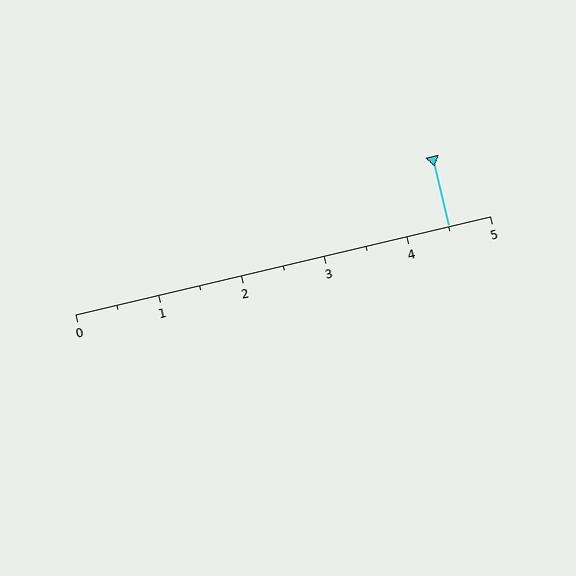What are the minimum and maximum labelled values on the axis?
The axis runs from 0 to 5.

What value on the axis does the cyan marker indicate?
The marker indicates approximately 4.5.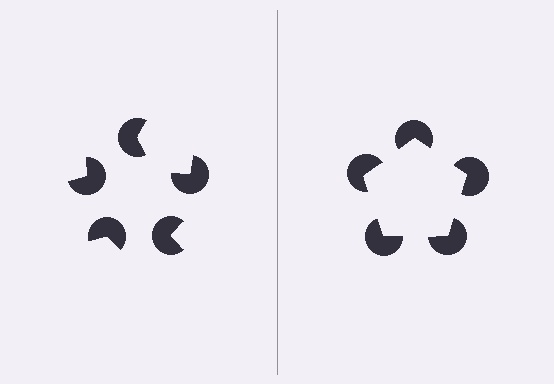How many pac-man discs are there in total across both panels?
10 — 5 on each side.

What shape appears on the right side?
An illusory pentagon.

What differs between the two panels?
The pac-man discs are positioned identically on both sides; only the wedge orientations differ. On the right they align to a pentagon; on the left they are misaligned.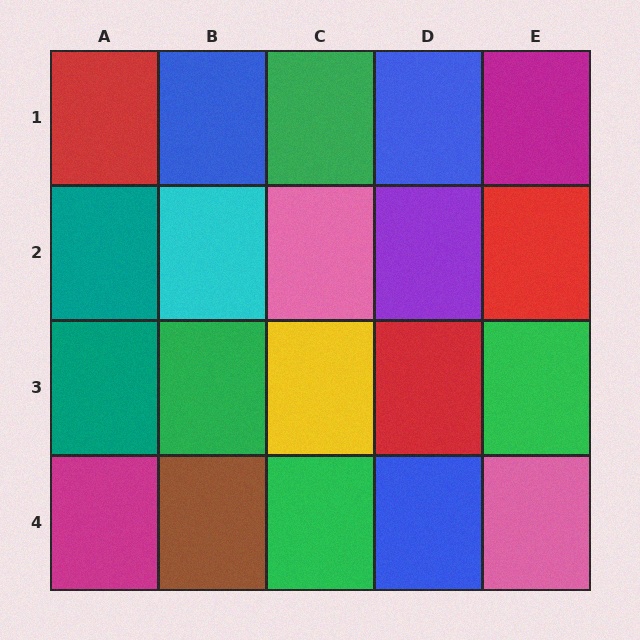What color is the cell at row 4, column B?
Brown.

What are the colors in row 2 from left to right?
Teal, cyan, pink, purple, red.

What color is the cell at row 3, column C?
Yellow.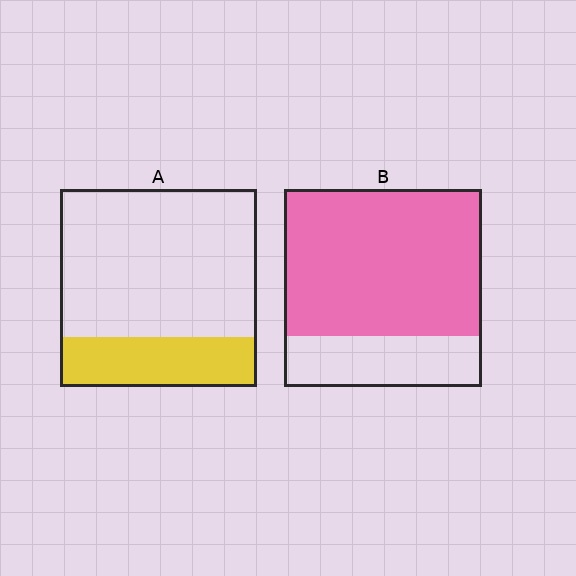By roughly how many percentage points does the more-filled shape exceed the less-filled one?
By roughly 50 percentage points (B over A).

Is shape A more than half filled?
No.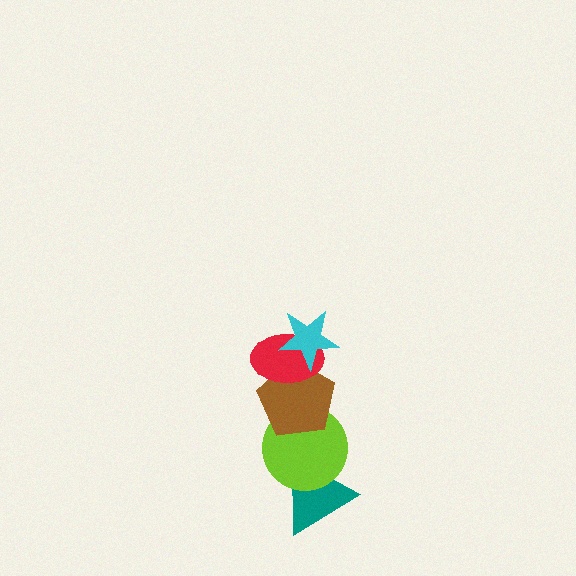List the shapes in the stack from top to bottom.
From top to bottom: the cyan star, the red ellipse, the brown pentagon, the lime circle, the teal triangle.